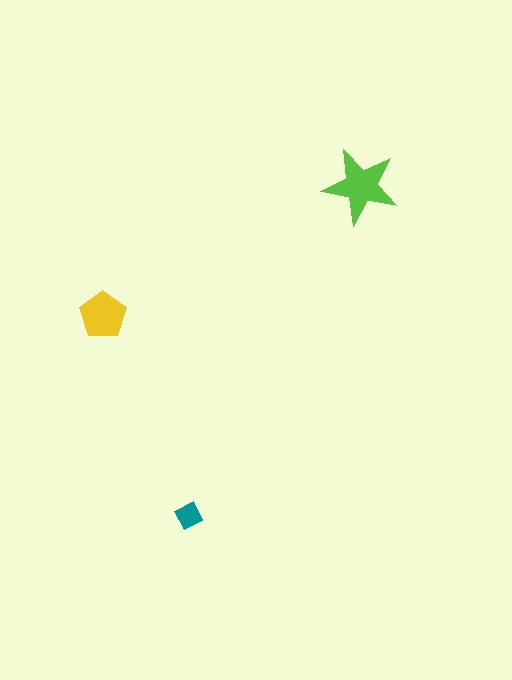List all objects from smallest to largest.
The teal diamond, the yellow pentagon, the lime star.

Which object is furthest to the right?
The lime star is rightmost.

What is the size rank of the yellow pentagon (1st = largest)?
2nd.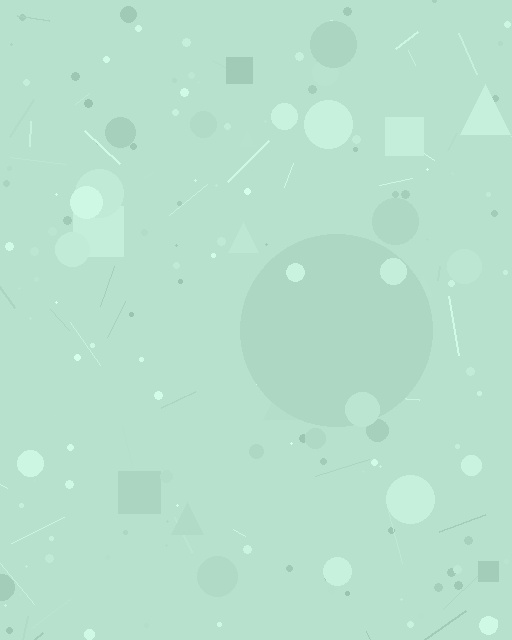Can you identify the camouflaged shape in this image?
The camouflaged shape is a circle.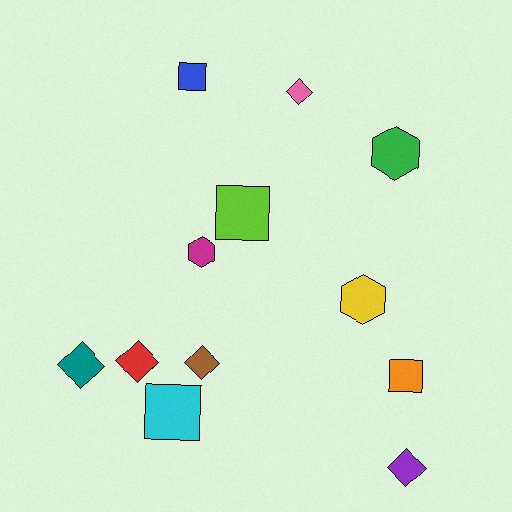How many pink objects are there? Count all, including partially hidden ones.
There is 1 pink object.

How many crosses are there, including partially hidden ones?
There are no crosses.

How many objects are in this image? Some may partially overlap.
There are 12 objects.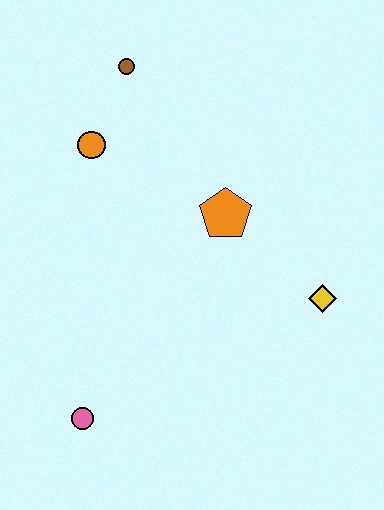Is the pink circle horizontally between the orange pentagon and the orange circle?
No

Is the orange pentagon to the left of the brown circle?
No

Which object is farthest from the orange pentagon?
The pink circle is farthest from the orange pentagon.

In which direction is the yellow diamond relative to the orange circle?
The yellow diamond is to the right of the orange circle.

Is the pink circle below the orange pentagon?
Yes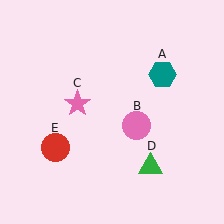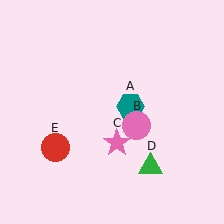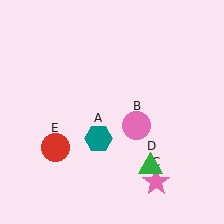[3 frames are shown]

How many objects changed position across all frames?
2 objects changed position: teal hexagon (object A), pink star (object C).